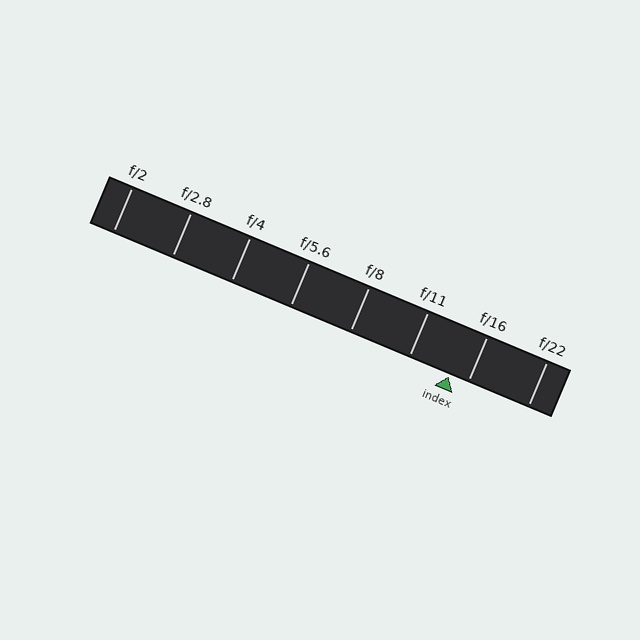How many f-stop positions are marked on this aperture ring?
There are 8 f-stop positions marked.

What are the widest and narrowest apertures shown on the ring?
The widest aperture shown is f/2 and the narrowest is f/22.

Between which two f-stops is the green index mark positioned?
The index mark is between f/11 and f/16.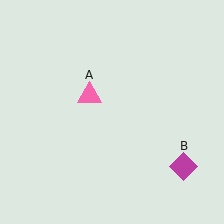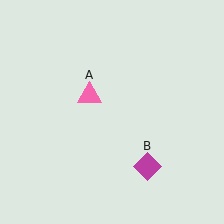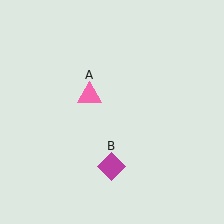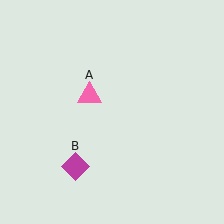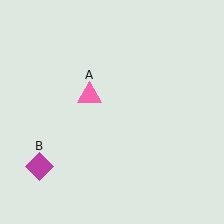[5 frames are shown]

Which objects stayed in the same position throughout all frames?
Pink triangle (object A) remained stationary.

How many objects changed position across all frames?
1 object changed position: magenta diamond (object B).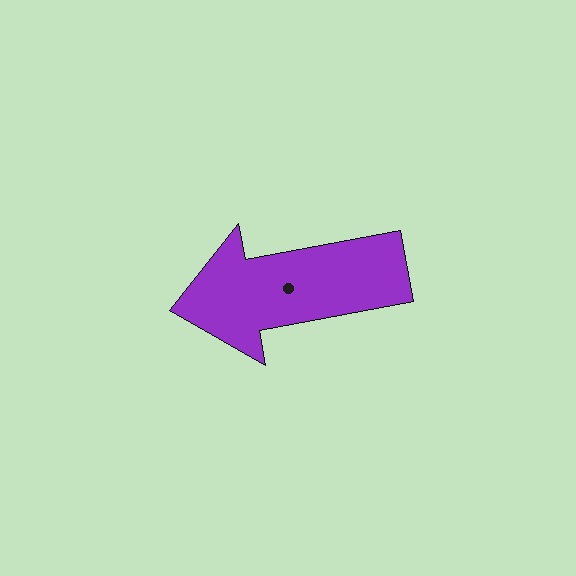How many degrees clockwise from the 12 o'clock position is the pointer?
Approximately 259 degrees.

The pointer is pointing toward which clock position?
Roughly 9 o'clock.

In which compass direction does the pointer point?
West.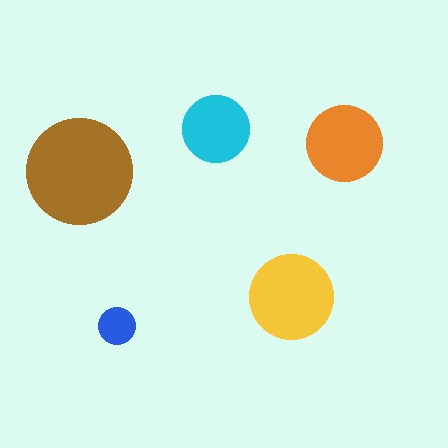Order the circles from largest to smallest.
the brown one, the yellow one, the orange one, the cyan one, the blue one.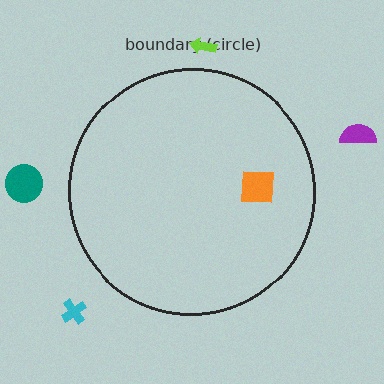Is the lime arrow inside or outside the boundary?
Outside.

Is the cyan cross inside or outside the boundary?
Outside.